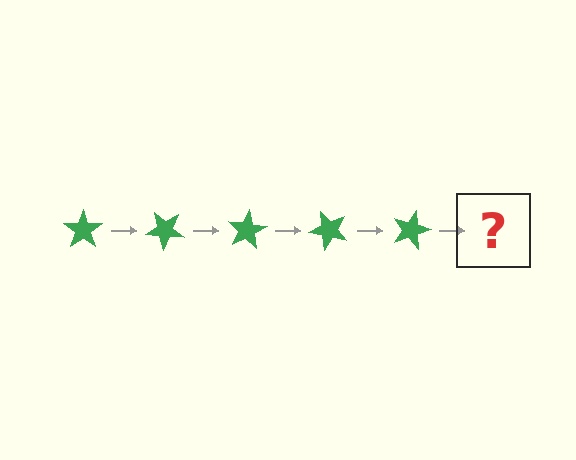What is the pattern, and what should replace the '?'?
The pattern is that the star rotates 40 degrees each step. The '?' should be a green star rotated 200 degrees.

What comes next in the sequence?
The next element should be a green star rotated 200 degrees.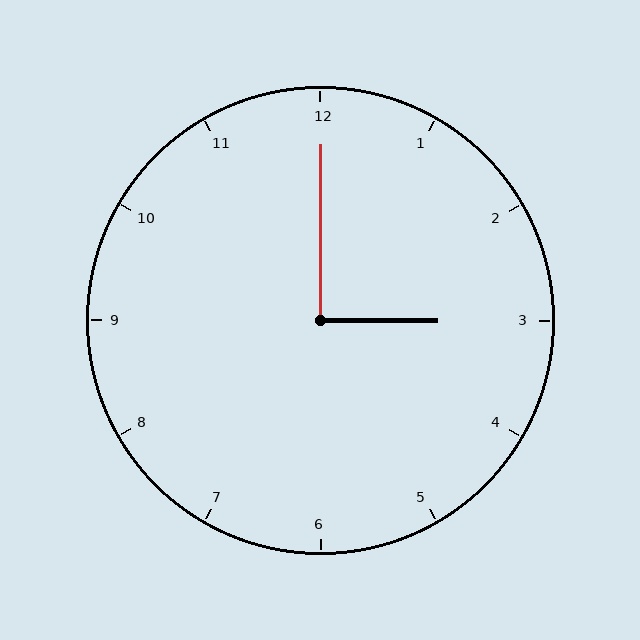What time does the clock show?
3:00.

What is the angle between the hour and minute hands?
Approximately 90 degrees.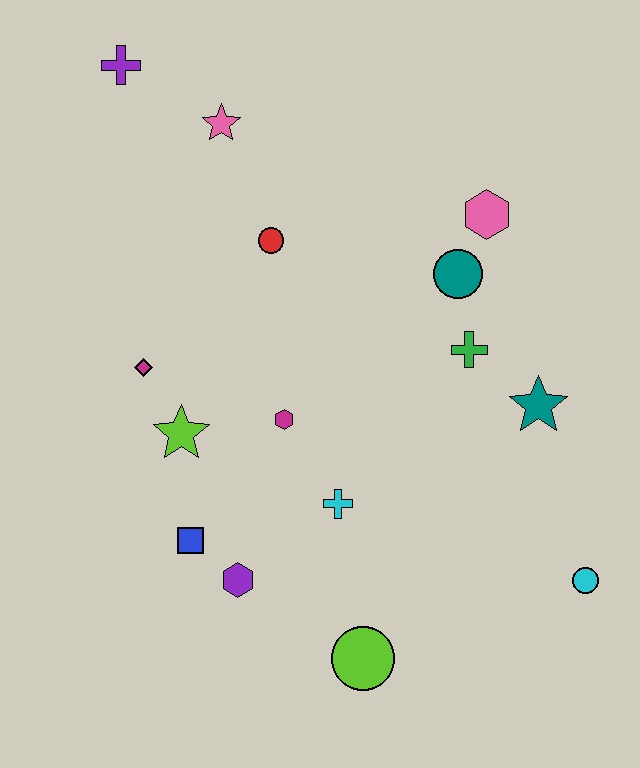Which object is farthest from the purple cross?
The cyan circle is farthest from the purple cross.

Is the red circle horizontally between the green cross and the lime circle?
No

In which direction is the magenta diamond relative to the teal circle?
The magenta diamond is to the left of the teal circle.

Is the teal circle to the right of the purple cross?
Yes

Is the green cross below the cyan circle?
No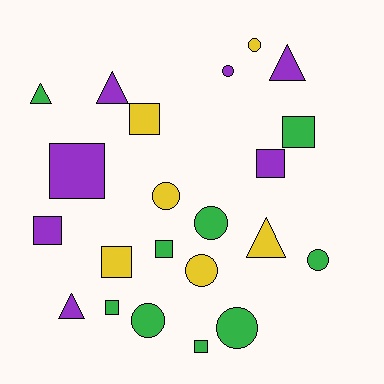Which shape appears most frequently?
Square, with 9 objects.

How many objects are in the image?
There are 22 objects.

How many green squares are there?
There are 4 green squares.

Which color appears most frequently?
Green, with 9 objects.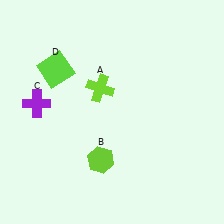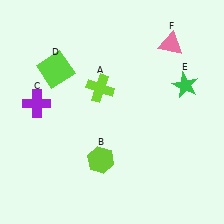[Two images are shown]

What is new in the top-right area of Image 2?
A green star (E) was added in the top-right area of Image 2.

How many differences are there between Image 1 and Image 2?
There are 2 differences between the two images.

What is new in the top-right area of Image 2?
A pink triangle (F) was added in the top-right area of Image 2.